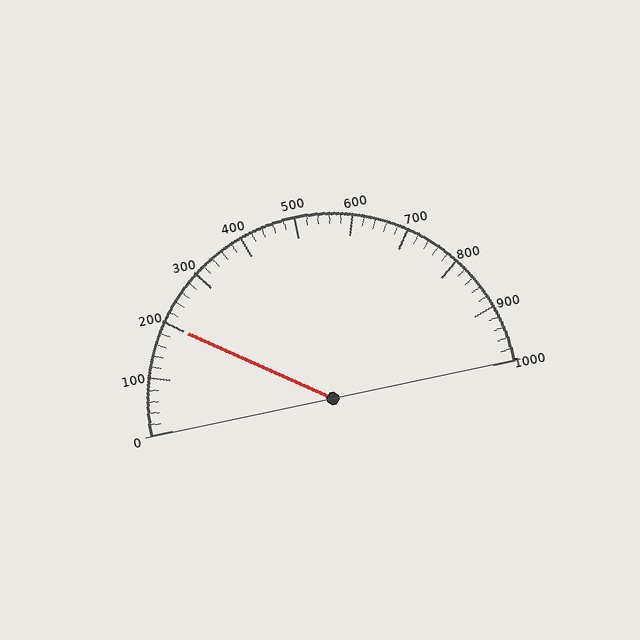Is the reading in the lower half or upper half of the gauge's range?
The reading is in the lower half of the range (0 to 1000).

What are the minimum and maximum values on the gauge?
The gauge ranges from 0 to 1000.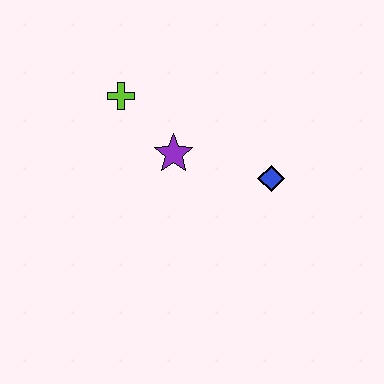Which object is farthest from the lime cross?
The blue diamond is farthest from the lime cross.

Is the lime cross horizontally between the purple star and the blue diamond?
No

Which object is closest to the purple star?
The lime cross is closest to the purple star.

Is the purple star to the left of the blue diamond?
Yes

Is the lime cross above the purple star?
Yes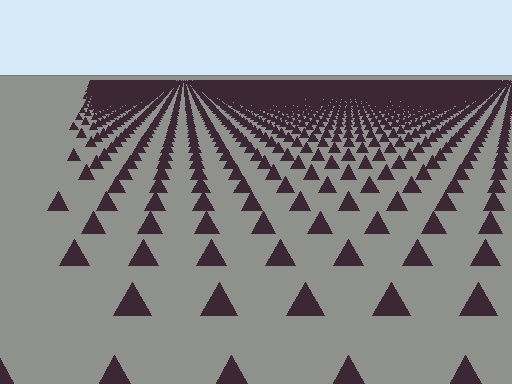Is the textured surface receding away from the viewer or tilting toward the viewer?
The surface is receding away from the viewer. Texture elements get smaller and denser toward the top.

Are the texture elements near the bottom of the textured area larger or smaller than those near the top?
Larger. Near the bottom, elements are closer to the viewer and appear at a bigger on-screen size.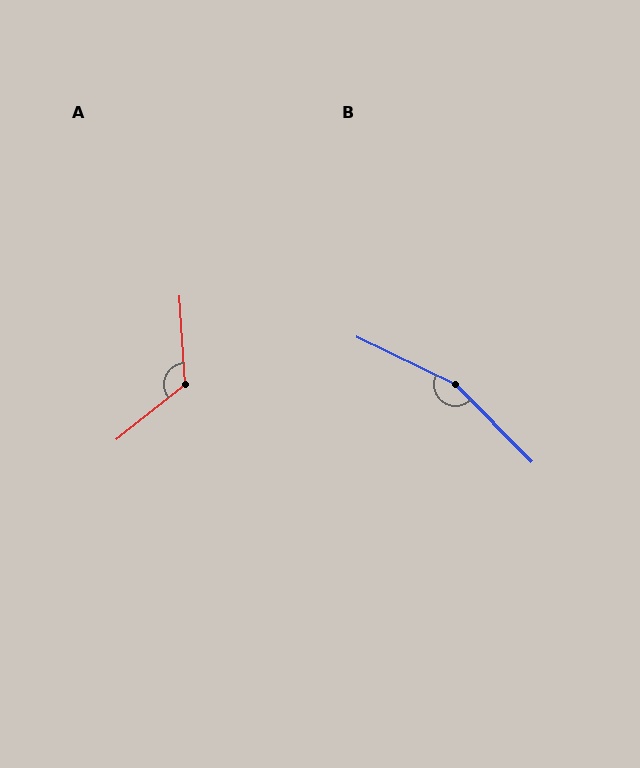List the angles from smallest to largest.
A (125°), B (161°).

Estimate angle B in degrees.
Approximately 161 degrees.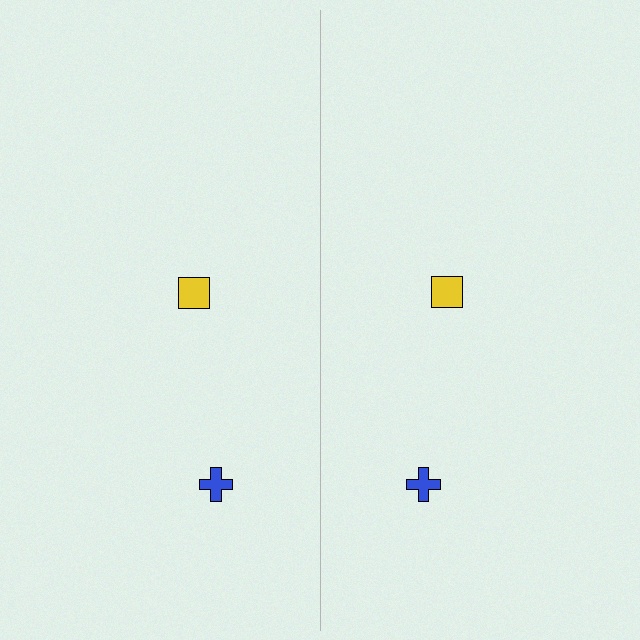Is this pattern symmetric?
Yes, this pattern has bilateral (reflection) symmetry.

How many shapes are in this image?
There are 4 shapes in this image.